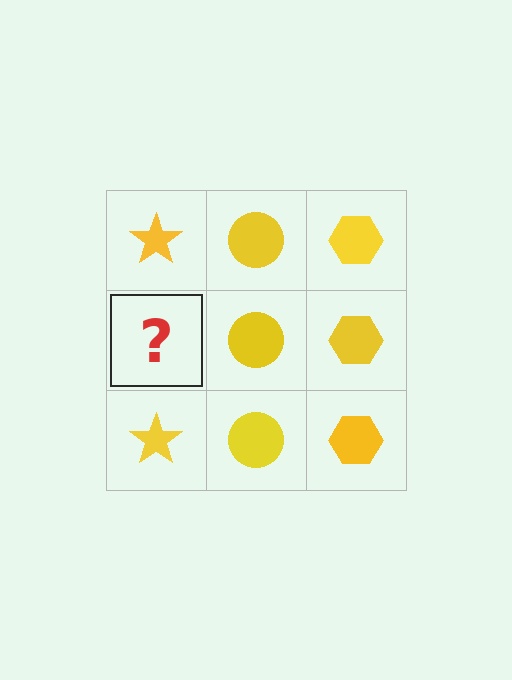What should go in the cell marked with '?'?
The missing cell should contain a yellow star.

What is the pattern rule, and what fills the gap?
The rule is that each column has a consistent shape. The gap should be filled with a yellow star.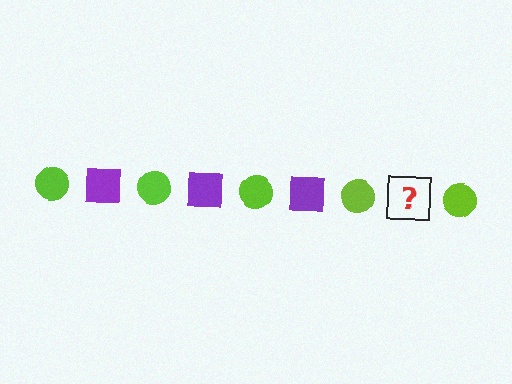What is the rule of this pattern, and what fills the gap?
The rule is that the pattern alternates between lime circle and purple square. The gap should be filled with a purple square.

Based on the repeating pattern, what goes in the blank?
The blank should be a purple square.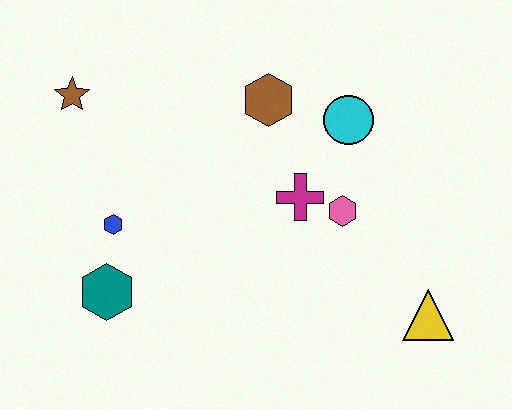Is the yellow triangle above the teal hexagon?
No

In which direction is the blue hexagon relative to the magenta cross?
The blue hexagon is to the left of the magenta cross.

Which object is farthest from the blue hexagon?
The yellow triangle is farthest from the blue hexagon.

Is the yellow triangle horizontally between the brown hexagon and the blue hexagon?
No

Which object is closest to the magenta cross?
The pink hexagon is closest to the magenta cross.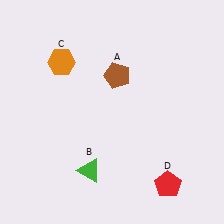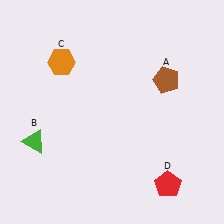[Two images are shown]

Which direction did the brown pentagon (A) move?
The brown pentagon (A) moved right.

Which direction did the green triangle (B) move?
The green triangle (B) moved left.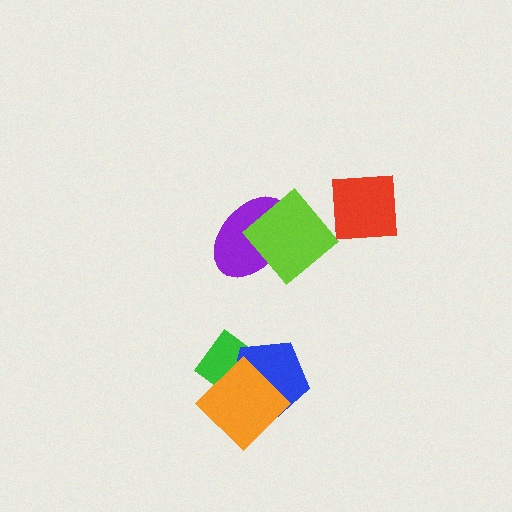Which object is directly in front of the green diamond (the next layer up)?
The blue pentagon is directly in front of the green diamond.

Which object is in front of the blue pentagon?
The orange diamond is in front of the blue pentagon.